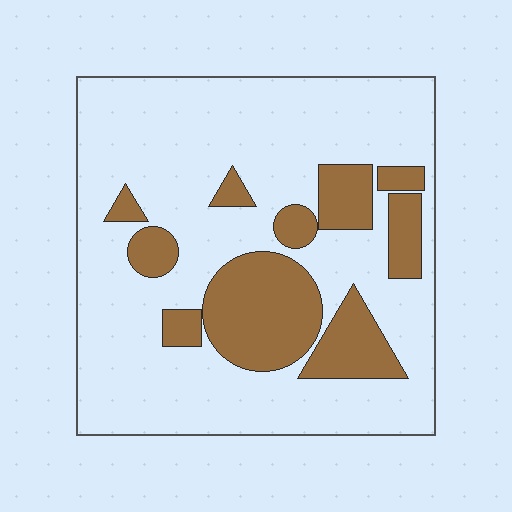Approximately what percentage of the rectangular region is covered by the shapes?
Approximately 25%.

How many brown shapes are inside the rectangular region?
10.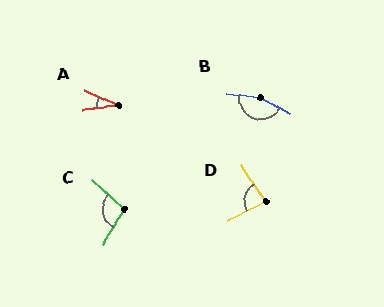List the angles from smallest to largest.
A (30°), D (83°), C (102°), B (158°).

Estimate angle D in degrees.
Approximately 83 degrees.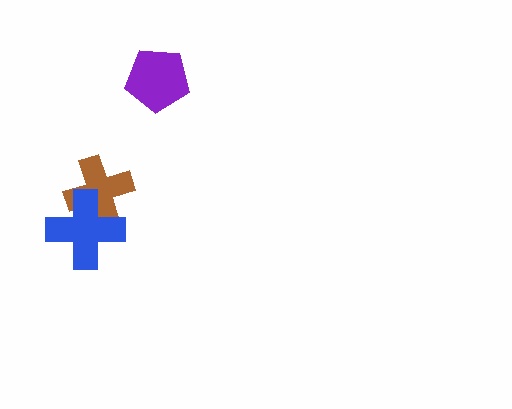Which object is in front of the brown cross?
The blue cross is in front of the brown cross.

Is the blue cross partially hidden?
No, no other shape covers it.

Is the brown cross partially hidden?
Yes, it is partially covered by another shape.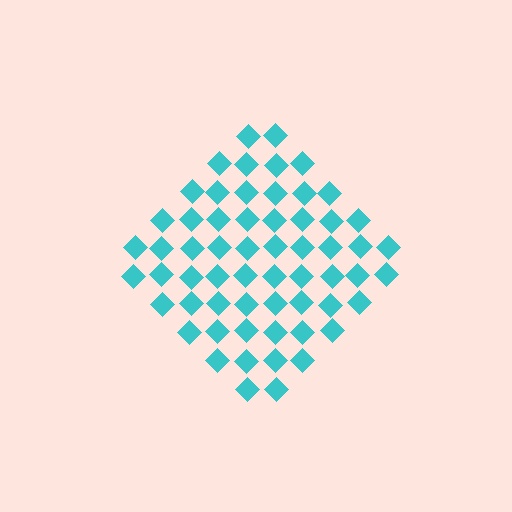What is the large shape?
The large shape is a diamond.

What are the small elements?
The small elements are diamonds.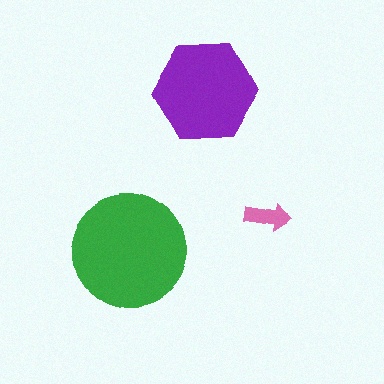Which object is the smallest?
The pink arrow.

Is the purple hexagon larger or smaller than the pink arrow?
Larger.